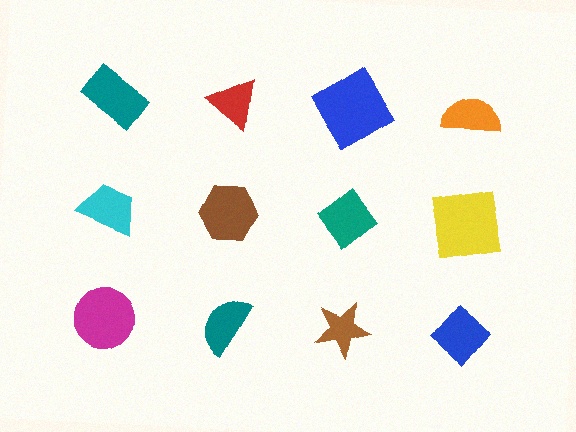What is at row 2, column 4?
A yellow square.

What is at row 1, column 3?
A blue diamond.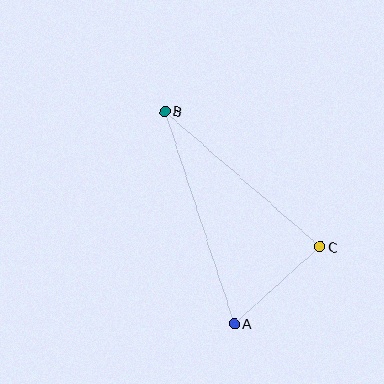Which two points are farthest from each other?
Points A and B are farthest from each other.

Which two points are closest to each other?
Points A and C are closest to each other.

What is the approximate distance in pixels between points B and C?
The distance between B and C is approximately 206 pixels.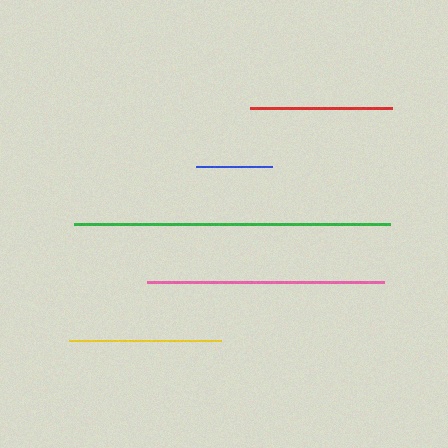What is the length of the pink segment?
The pink segment is approximately 237 pixels long.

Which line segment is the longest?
The green line is the longest at approximately 316 pixels.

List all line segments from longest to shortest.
From longest to shortest: green, pink, yellow, red, blue.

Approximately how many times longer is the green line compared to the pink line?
The green line is approximately 1.3 times the length of the pink line.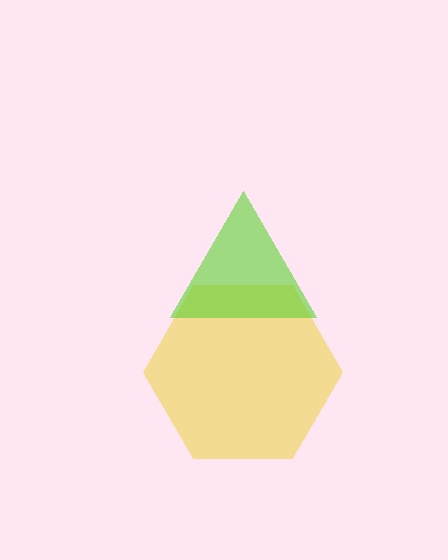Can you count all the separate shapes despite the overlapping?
Yes, there are 2 separate shapes.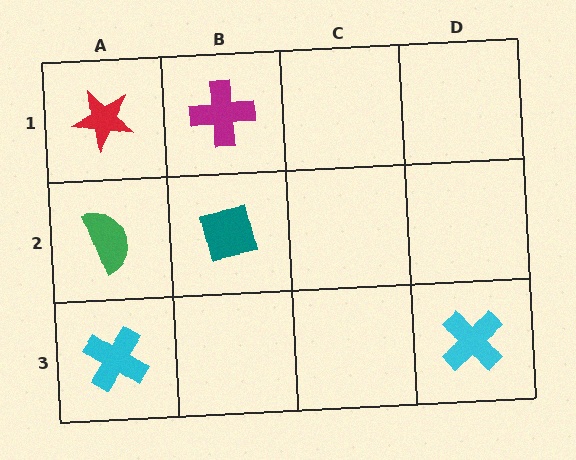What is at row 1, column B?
A magenta cross.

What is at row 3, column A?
A cyan cross.